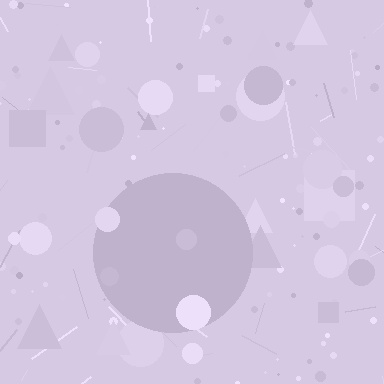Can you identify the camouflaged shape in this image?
The camouflaged shape is a circle.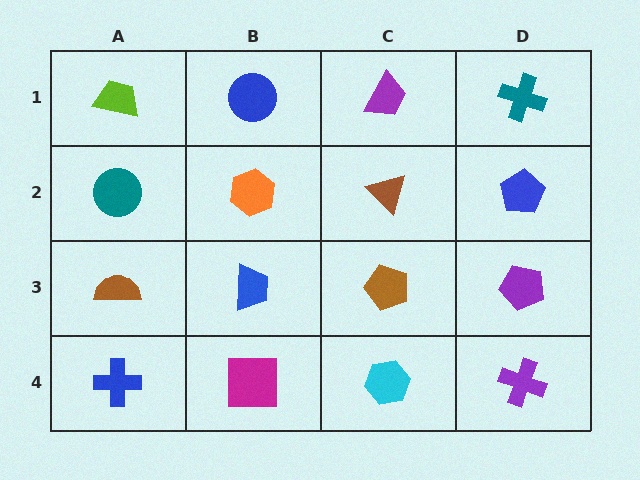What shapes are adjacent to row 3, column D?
A blue pentagon (row 2, column D), a purple cross (row 4, column D), a brown pentagon (row 3, column C).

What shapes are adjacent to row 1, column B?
An orange hexagon (row 2, column B), a lime trapezoid (row 1, column A), a purple trapezoid (row 1, column C).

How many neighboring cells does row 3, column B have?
4.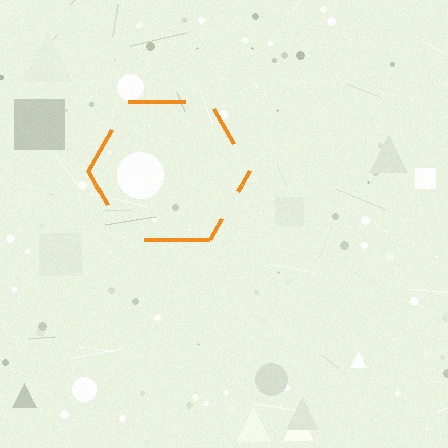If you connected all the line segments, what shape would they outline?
They would outline a hexagon.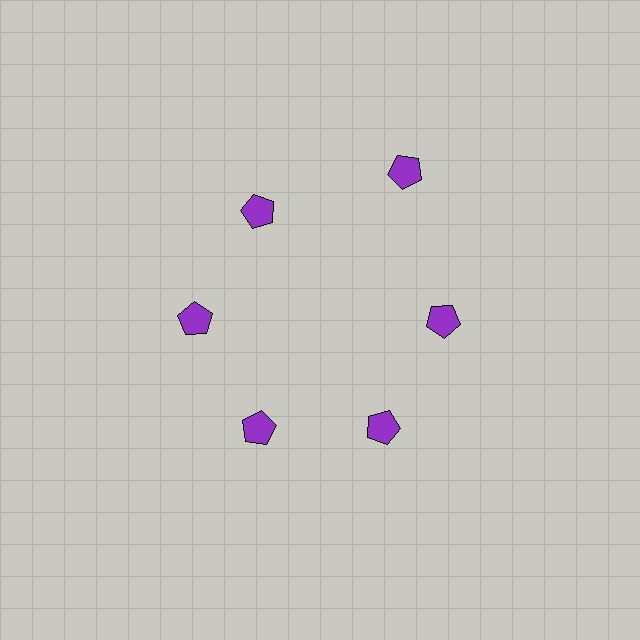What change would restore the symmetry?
The symmetry would be restored by moving it inward, back onto the ring so that all 6 pentagons sit at equal angles and equal distance from the center.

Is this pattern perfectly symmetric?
No. The 6 purple pentagons are arranged in a ring, but one element near the 1 o'clock position is pushed outward from the center, breaking the 6-fold rotational symmetry.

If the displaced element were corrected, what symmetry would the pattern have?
It would have 6-fold rotational symmetry — the pattern would map onto itself every 60 degrees.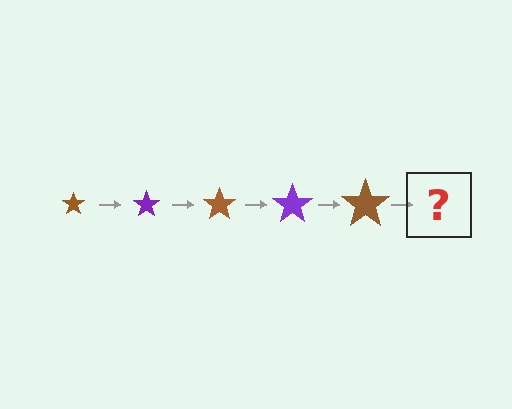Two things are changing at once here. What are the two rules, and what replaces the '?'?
The two rules are that the star grows larger each step and the color cycles through brown and purple. The '?' should be a purple star, larger than the previous one.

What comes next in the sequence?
The next element should be a purple star, larger than the previous one.